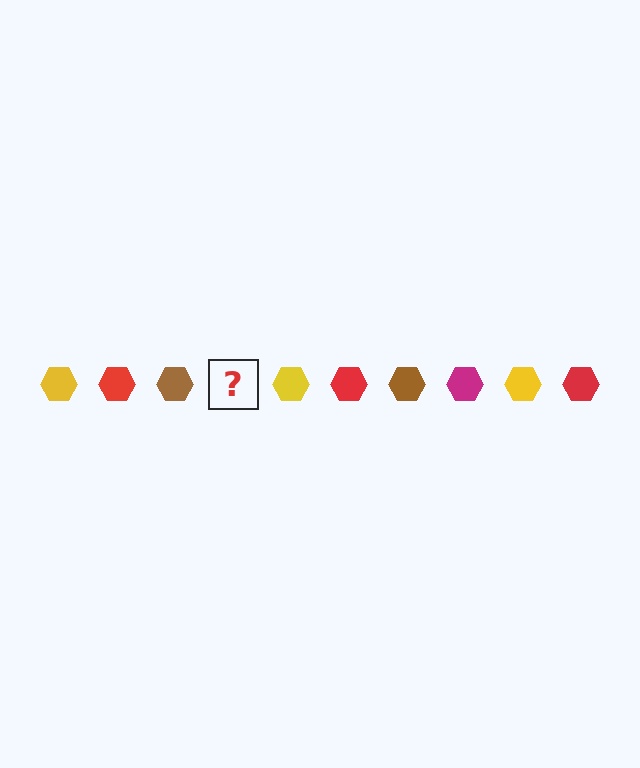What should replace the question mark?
The question mark should be replaced with a magenta hexagon.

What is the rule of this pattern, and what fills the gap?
The rule is that the pattern cycles through yellow, red, brown, magenta hexagons. The gap should be filled with a magenta hexagon.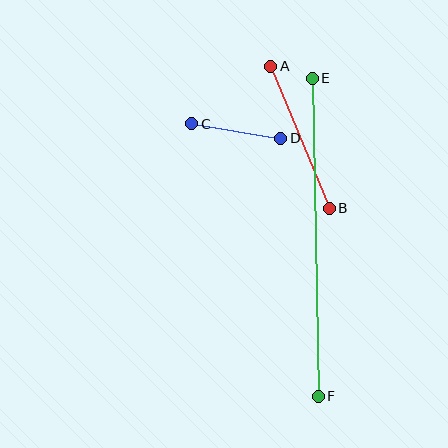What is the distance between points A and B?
The distance is approximately 154 pixels.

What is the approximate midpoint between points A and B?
The midpoint is at approximately (300, 137) pixels.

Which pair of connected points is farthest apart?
Points E and F are farthest apart.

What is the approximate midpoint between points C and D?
The midpoint is at approximately (236, 131) pixels.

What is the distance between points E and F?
The distance is approximately 318 pixels.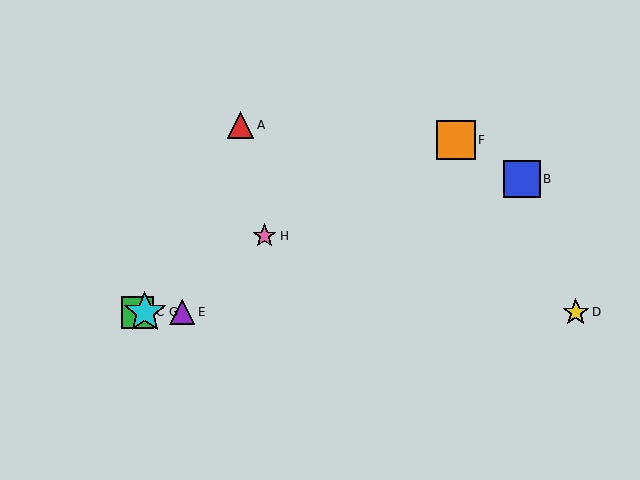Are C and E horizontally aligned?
Yes, both are at y≈312.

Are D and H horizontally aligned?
No, D is at y≈312 and H is at y≈236.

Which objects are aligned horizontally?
Objects C, D, E, G are aligned horizontally.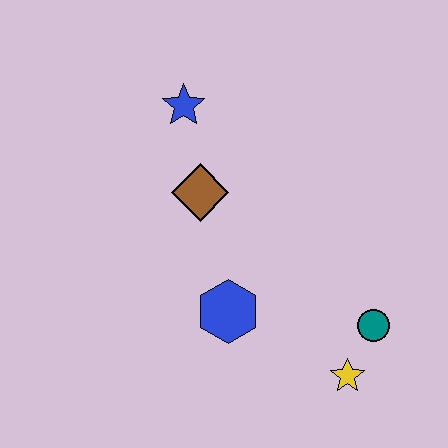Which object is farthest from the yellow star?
The blue star is farthest from the yellow star.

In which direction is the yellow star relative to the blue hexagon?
The yellow star is to the right of the blue hexagon.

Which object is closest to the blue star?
The brown diamond is closest to the blue star.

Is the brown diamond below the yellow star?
No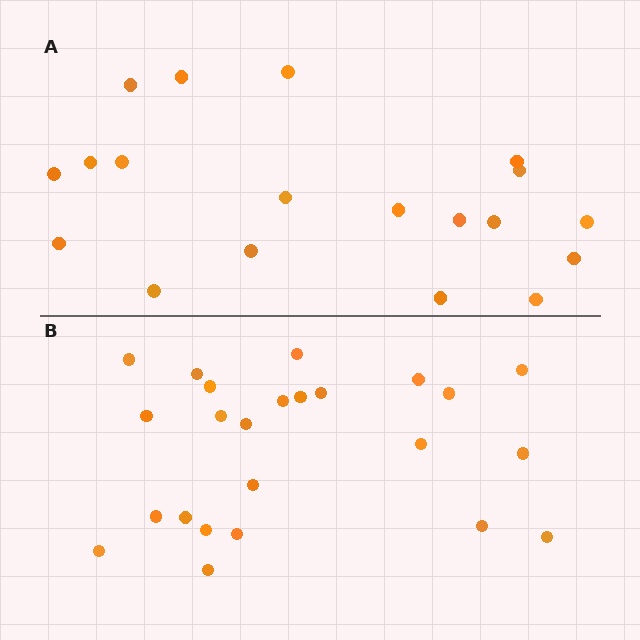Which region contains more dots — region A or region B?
Region B (the bottom region) has more dots.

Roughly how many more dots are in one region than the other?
Region B has about 5 more dots than region A.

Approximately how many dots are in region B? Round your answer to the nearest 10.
About 20 dots. (The exact count is 24, which rounds to 20.)